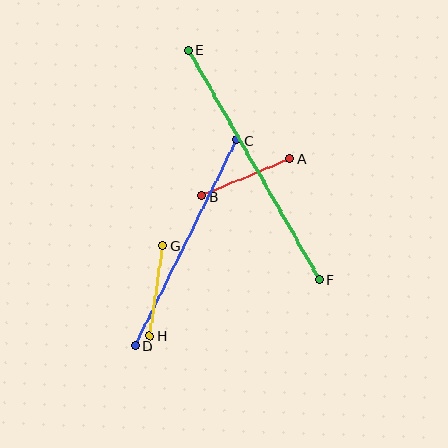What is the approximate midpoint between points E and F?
The midpoint is at approximately (254, 165) pixels.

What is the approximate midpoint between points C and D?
The midpoint is at approximately (186, 243) pixels.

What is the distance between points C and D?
The distance is approximately 229 pixels.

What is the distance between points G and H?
The distance is approximately 91 pixels.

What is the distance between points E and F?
The distance is approximately 264 pixels.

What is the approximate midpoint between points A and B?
The midpoint is at approximately (246, 177) pixels.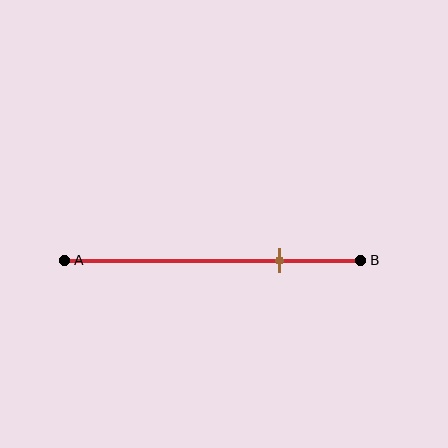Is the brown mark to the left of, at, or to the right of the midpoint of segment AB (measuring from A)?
The brown mark is to the right of the midpoint of segment AB.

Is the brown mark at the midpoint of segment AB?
No, the mark is at about 70% from A, not at the 50% midpoint.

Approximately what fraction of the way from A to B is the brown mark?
The brown mark is approximately 70% of the way from A to B.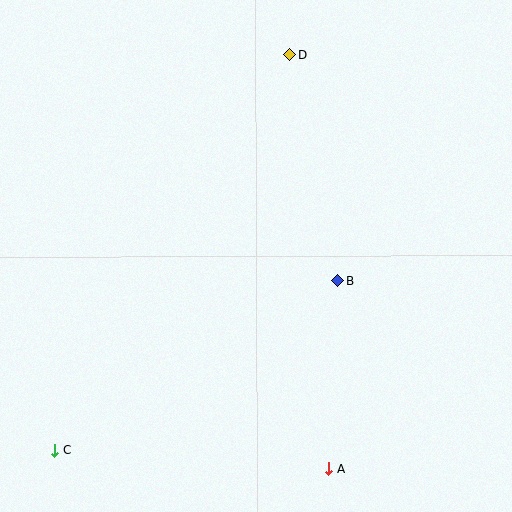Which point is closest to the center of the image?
Point B at (338, 280) is closest to the center.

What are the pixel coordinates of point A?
Point A is at (328, 469).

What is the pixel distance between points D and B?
The distance between D and B is 231 pixels.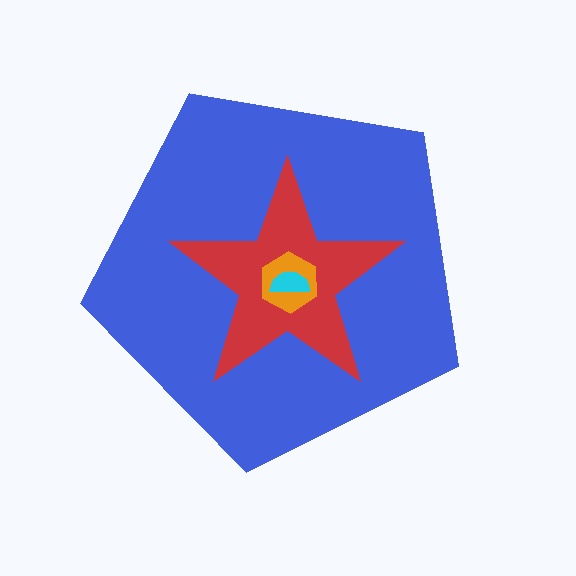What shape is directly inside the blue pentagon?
The red star.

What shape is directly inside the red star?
The orange hexagon.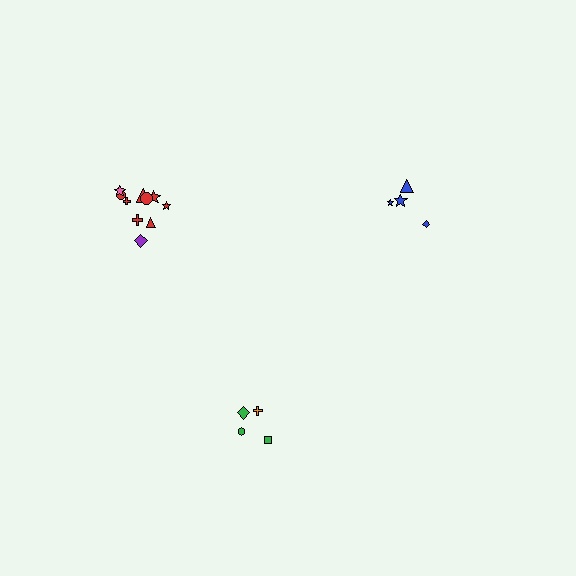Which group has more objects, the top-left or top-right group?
The top-left group.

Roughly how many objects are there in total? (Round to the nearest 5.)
Roughly 20 objects in total.